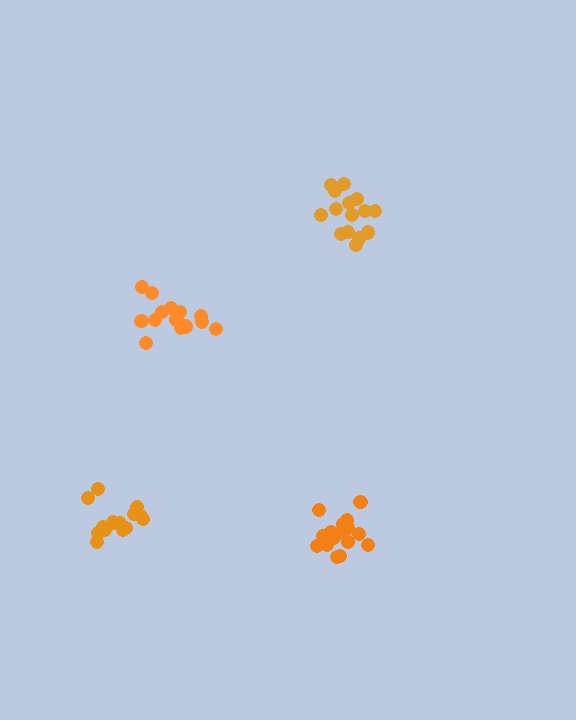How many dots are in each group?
Group 1: 17 dots, Group 2: 14 dots, Group 3: 15 dots, Group 4: 16 dots (62 total).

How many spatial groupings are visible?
There are 4 spatial groupings.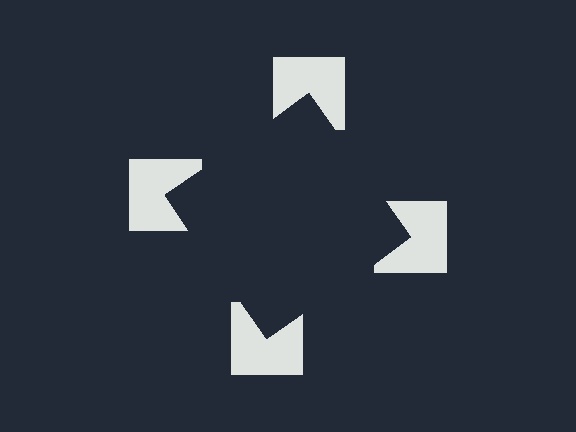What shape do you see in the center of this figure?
An illusory square — its edges are inferred from the aligned wedge cuts in the notched squares, not physically drawn.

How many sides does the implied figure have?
4 sides.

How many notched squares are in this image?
There are 4 — one at each vertex of the illusory square.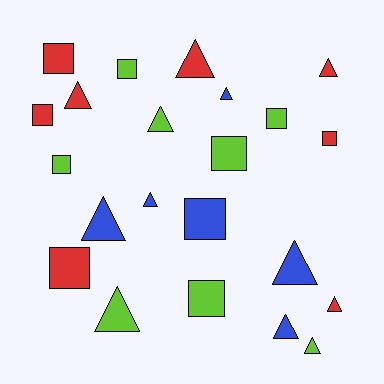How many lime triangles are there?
There are 3 lime triangles.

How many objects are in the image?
There are 22 objects.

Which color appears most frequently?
Red, with 8 objects.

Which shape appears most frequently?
Triangle, with 12 objects.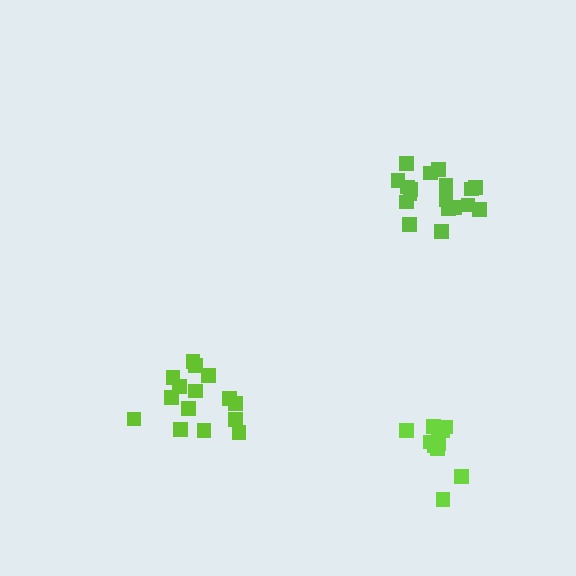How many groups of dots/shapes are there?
There are 3 groups.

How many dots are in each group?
Group 1: 15 dots, Group 2: 18 dots, Group 3: 12 dots (45 total).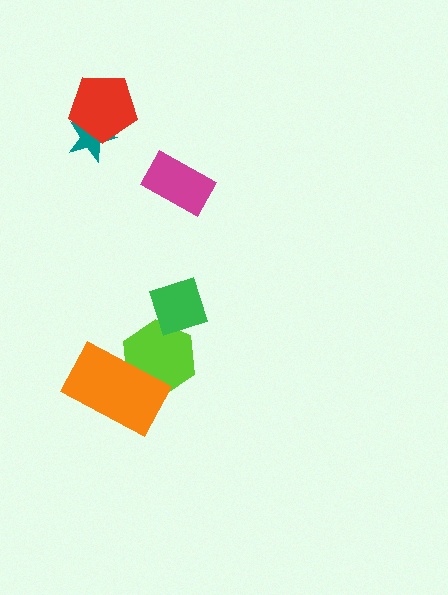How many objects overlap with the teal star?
1 object overlaps with the teal star.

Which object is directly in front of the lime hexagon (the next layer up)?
The orange rectangle is directly in front of the lime hexagon.